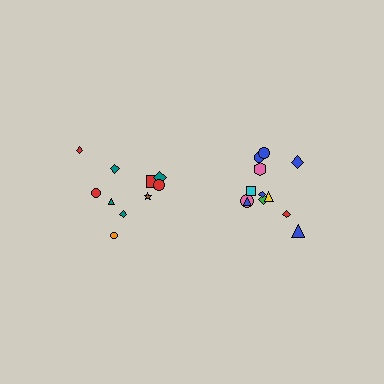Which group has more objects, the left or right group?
The right group.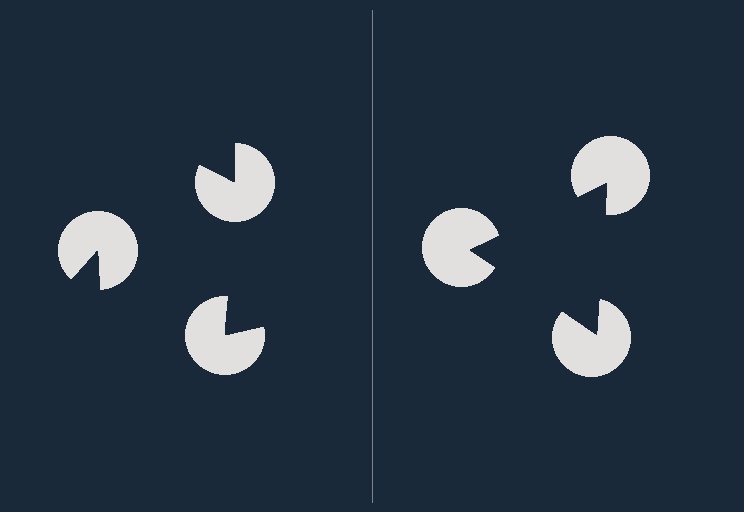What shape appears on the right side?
An illusory triangle.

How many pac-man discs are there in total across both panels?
6 — 3 on each side.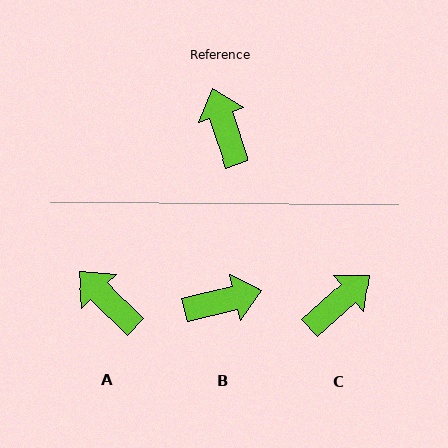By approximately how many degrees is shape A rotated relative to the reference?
Approximately 28 degrees counter-clockwise.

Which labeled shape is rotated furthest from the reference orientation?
B, about 94 degrees away.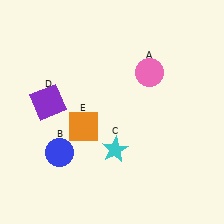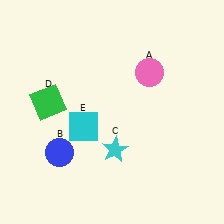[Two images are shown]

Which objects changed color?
D changed from purple to green. E changed from orange to cyan.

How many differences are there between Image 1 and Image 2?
There are 2 differences between the two images.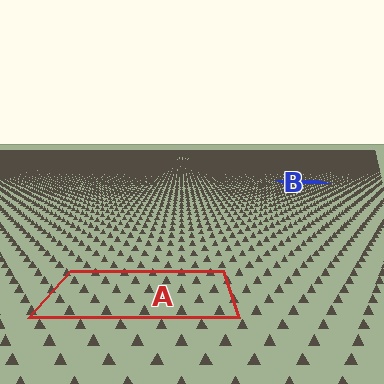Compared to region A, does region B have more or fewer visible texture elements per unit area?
Region B has more texture elements per unit area — they are packed more densely because it is farther away.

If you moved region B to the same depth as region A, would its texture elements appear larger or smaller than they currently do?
They would appear larger. At a closer depth, the same texture elements are projected at a bigger on-screen size.